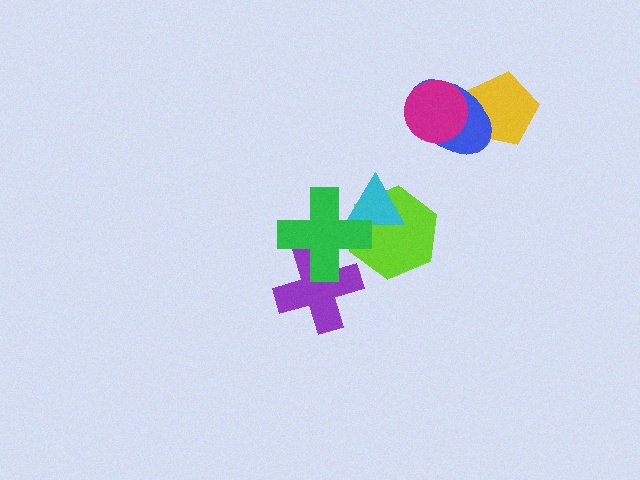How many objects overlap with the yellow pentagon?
1 object overlaps with the yellow pentagon.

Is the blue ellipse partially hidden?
Yes, it is partially covered by another shape.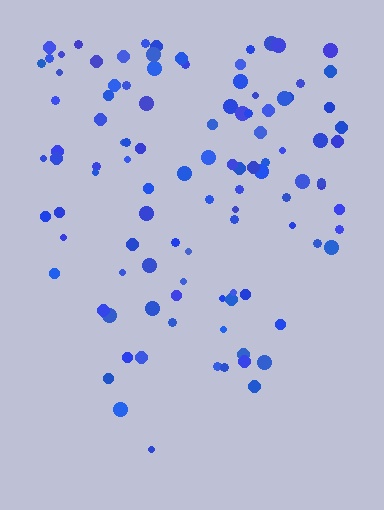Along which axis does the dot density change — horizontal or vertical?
Vertical.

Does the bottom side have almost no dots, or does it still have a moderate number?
Still a moderate number, just noticeably fewer than the top.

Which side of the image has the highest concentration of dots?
The top.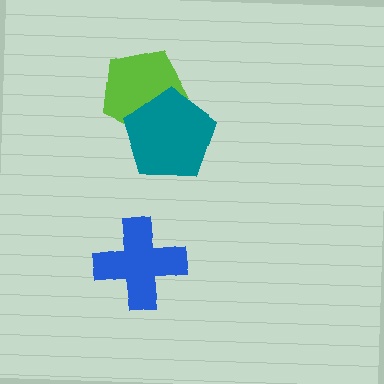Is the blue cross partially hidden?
No, no other shape covers it.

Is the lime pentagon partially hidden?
Yes, it is partially covered by another shape.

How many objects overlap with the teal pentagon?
1 object overlaps with the teal pentagon.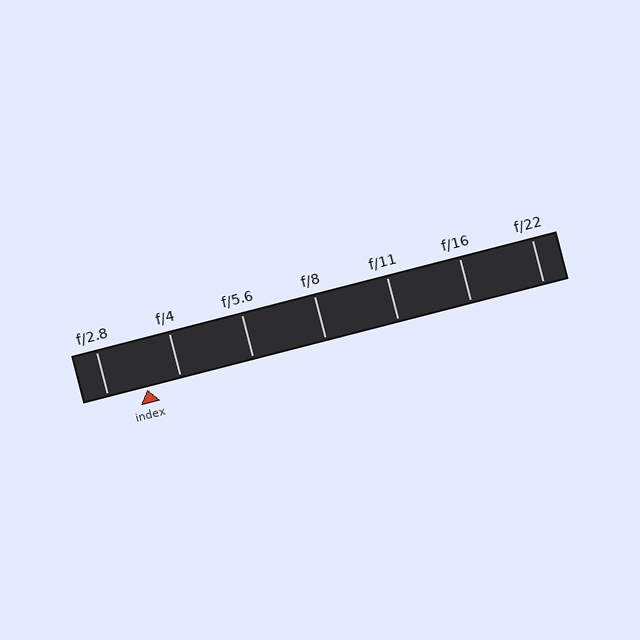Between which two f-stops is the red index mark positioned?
The index mark is between f/2.8 and f/4.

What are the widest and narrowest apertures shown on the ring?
The widest aperture shown is f/2.8 and the narrowest is f/22.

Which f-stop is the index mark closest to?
The index mark is closest to f/4.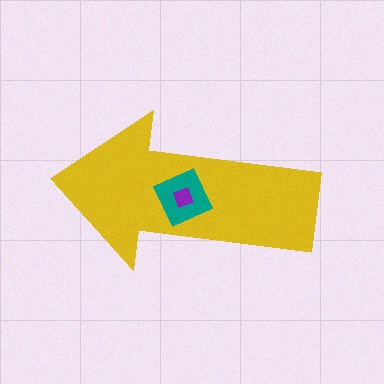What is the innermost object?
The purple square.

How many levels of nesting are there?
3.